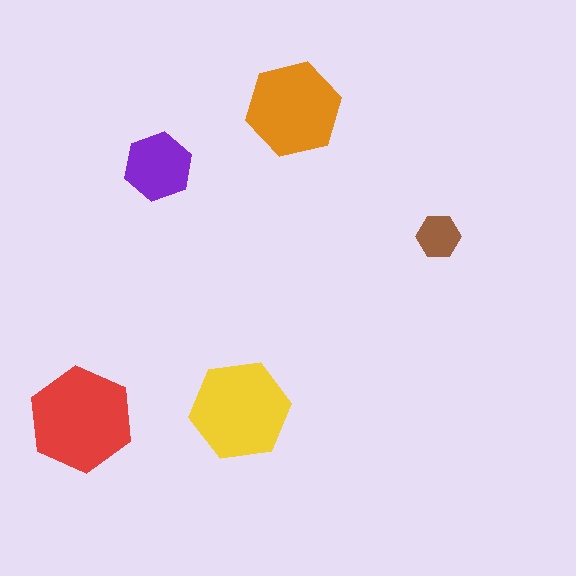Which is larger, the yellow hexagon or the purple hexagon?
The yellow one.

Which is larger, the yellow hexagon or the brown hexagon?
The yellow one.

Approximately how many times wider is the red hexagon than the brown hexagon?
About 2.5 times wider.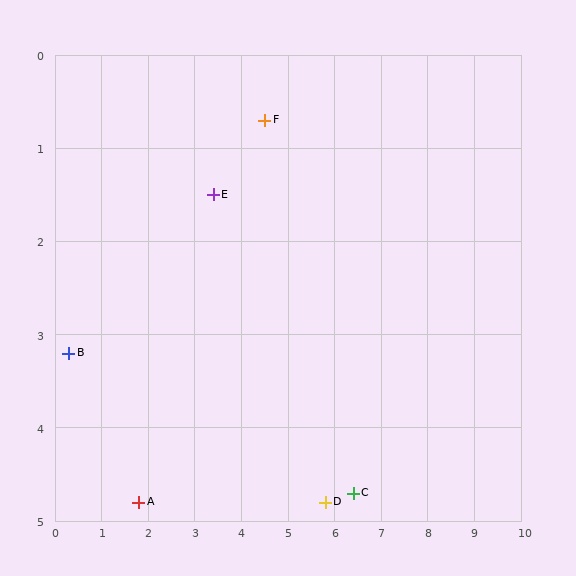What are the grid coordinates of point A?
Point A is at approximately (1.8, 4.8).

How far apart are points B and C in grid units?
Points B and C are about 6.3 grid units apart.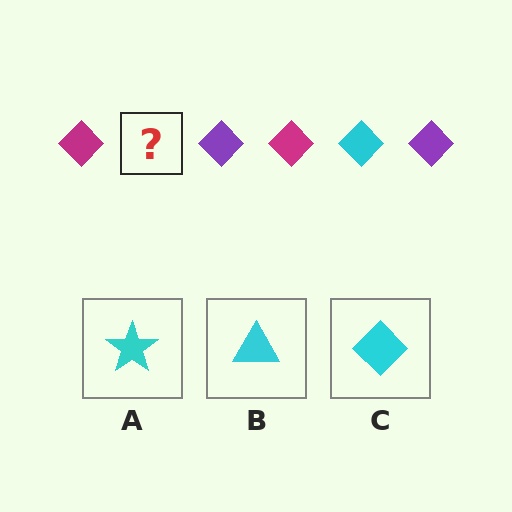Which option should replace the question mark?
Option C.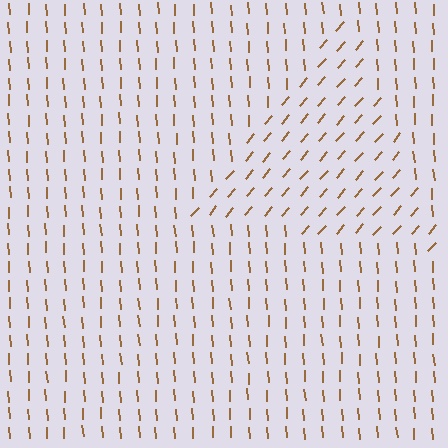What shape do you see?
I see a triangle.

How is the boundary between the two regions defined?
The boundary is defined purely by a change in line orientation (approximately 45 degrees difference). All lines are the same color and thickness.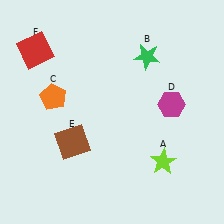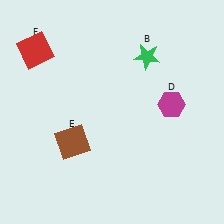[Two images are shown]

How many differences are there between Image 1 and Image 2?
There are 2 differences between the two images.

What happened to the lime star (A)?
The lime star (A) was removed in Image 2. It was in the bottom-right area of Image 1.